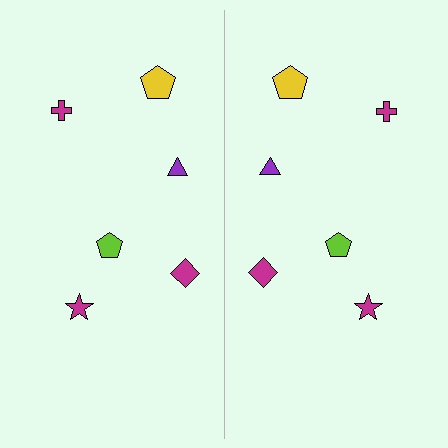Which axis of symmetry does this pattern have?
The pattern has a vertical axis of symmetry running through the center of the image.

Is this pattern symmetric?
Yes, this pattern has bilateral (reflection) symmetry.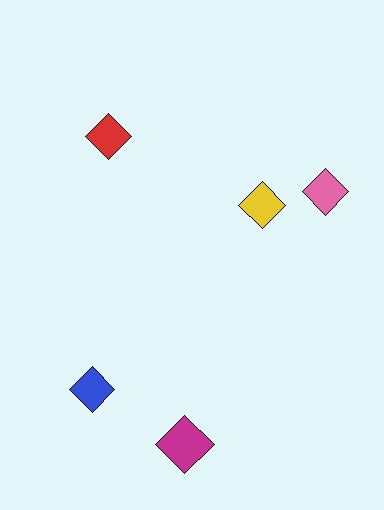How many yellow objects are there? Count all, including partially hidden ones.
There is 1 yellow object.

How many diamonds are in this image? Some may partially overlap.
There are 5 diamonds.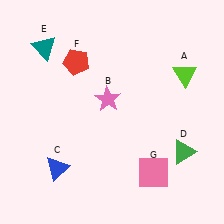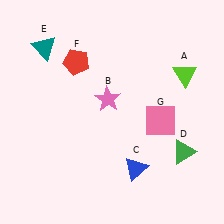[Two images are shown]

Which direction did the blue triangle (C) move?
The blue triangle (C) moved right.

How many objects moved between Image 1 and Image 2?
2 objects moved between the two images.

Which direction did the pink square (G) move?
The pink square (G) moved up.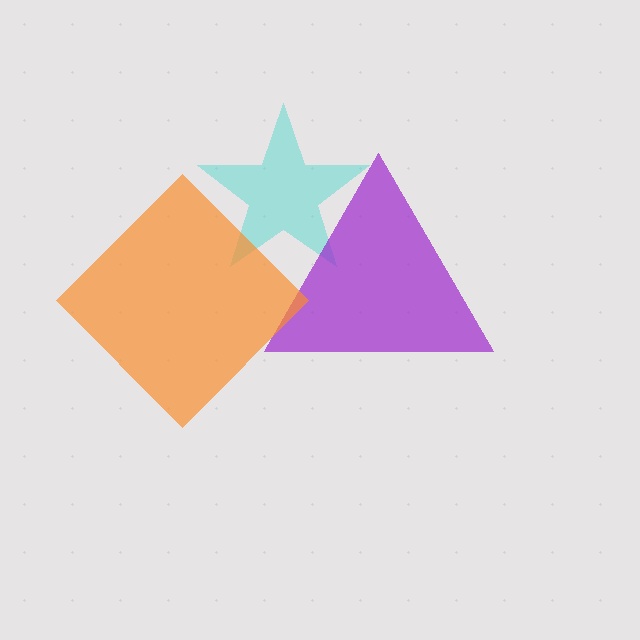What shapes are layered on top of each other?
The layered shapes are: a cyan star, a purple triangle, an orange diamond.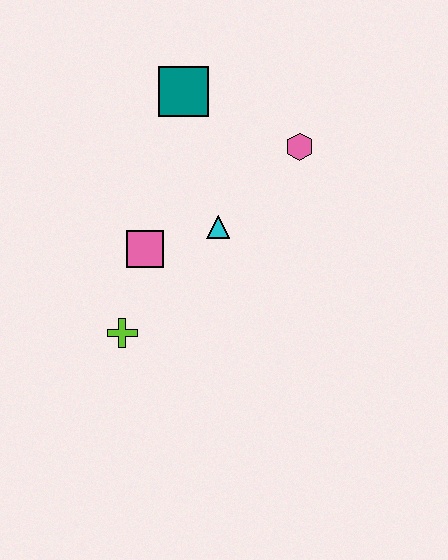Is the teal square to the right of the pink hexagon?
No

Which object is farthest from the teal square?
The lime cross is farthest from the teal square.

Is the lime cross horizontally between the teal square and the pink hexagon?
No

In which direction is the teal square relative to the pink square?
The teal square is above the pink square.